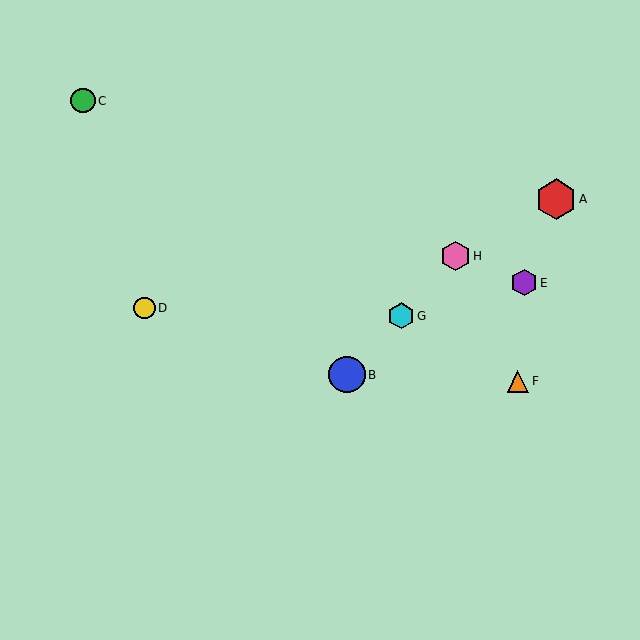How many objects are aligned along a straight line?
3 objects (B, G, H) are aligned along a straight line.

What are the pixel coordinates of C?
Object C is at (83, 101).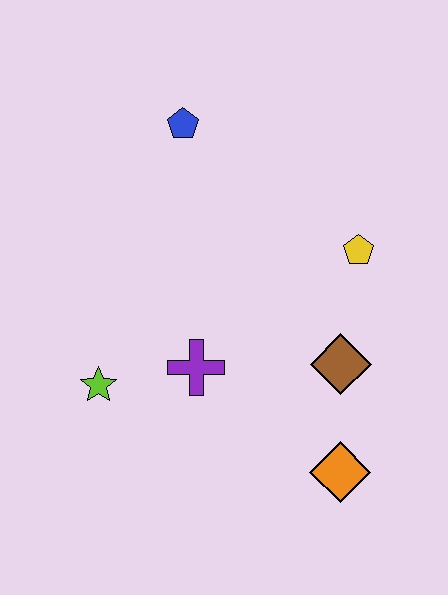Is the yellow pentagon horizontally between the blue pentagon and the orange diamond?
No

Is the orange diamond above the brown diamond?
No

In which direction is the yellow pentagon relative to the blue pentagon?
The yellow pentagon is to the right of the blue pentagon.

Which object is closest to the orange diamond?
The brown diamond is closest to the orange diamond.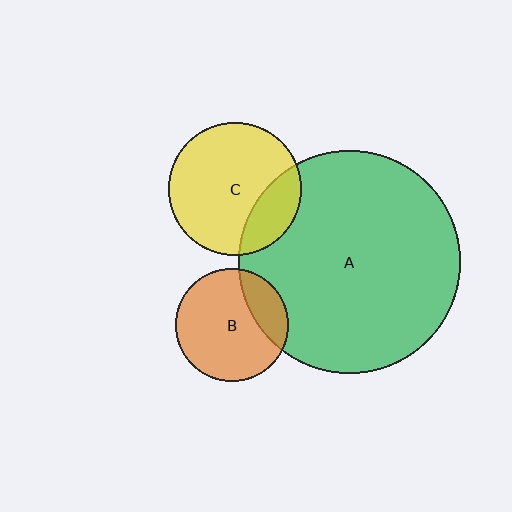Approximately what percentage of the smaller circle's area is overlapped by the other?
Approximately 25%.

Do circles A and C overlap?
Yes.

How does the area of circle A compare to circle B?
Approximately 3.9 times.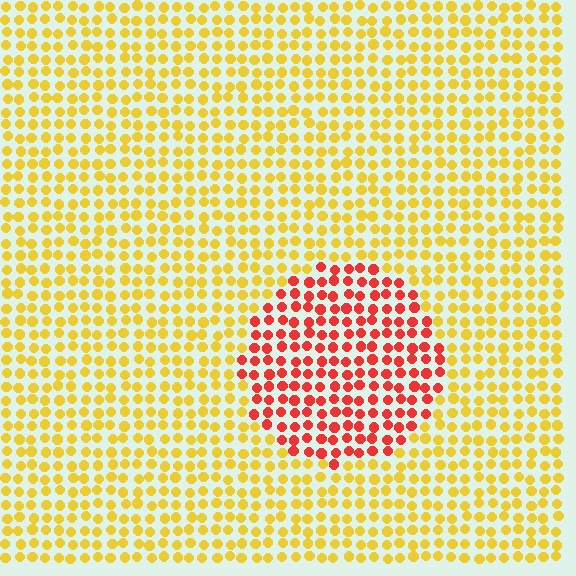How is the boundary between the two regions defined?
The boundary is defined purely by a slight shift in hue (about 51 degrees). Spacing, size, and orientation are identical on both sides.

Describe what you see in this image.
The image is filled with small yellow elements in a uniform arrangement. A circle-shaped region is visible where the elements are tinted to a slightly different hue, forming a subtle color boundary.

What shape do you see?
I see a circle.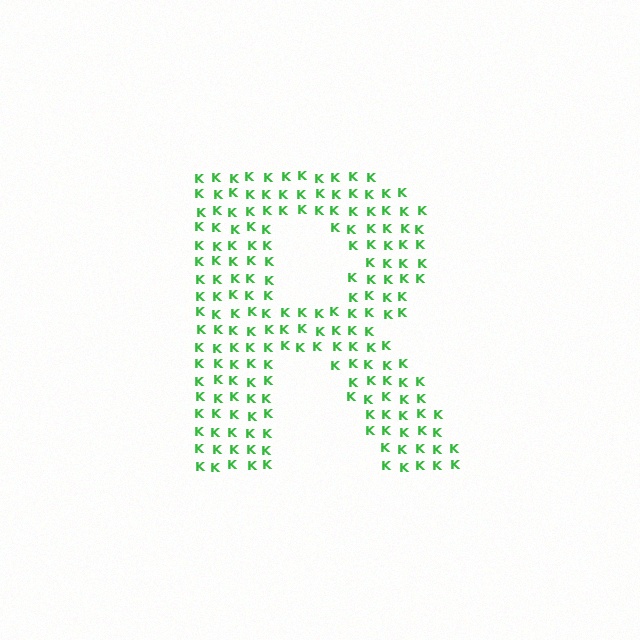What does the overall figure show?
The overall figure shows the letter R.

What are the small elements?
The small elements are letter K's.